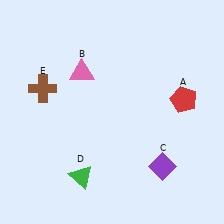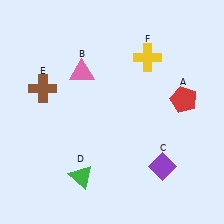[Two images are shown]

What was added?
A yellow cross (F) was added in Image 2.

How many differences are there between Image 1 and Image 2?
There is 1 difference between the two images.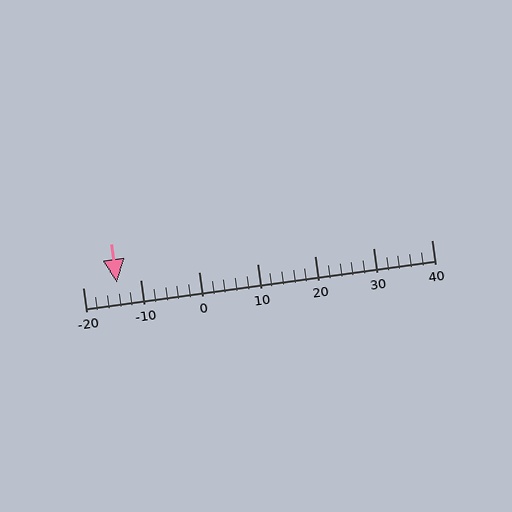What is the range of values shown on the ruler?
The ruler shows values from -20 to 40.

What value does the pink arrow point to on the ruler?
The pink arrow points to approximately -14.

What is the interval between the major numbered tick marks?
The major tick marks are spaced 10 units apart.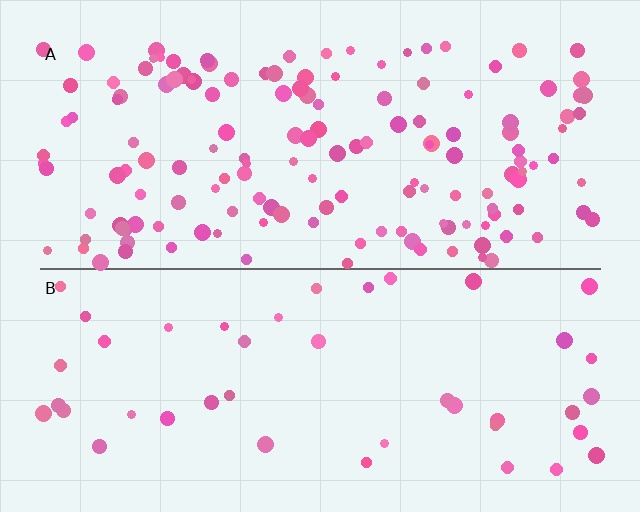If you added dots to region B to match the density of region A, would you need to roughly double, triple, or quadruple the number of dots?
Approximately triple.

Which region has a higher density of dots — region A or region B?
A (the top).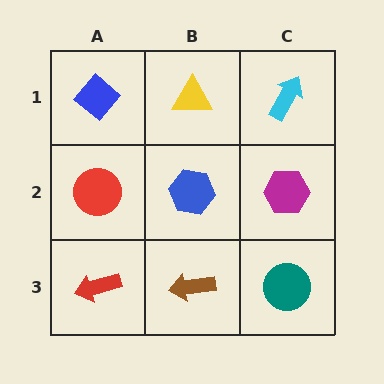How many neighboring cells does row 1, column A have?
2.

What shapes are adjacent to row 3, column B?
A blue hexagon (row 2, column B), a red arrow (row 3, column A), a teal circle (row 3, column C).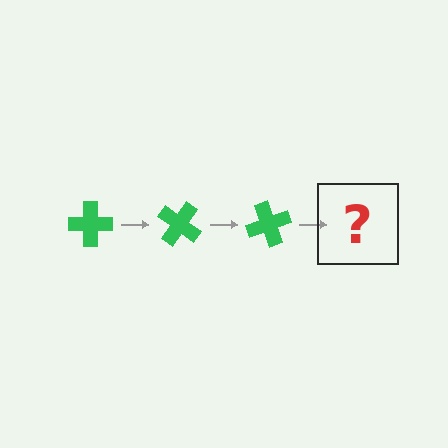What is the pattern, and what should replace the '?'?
The pattern is that the cross rotates 35 degrees each step. The '?' should be a green cross rotated 105 degrees.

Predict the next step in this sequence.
The next step is a green cross rotated 105 degrees.